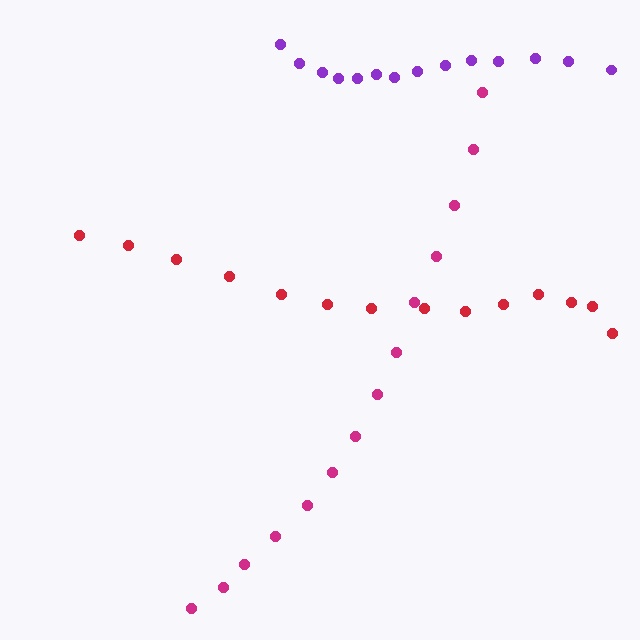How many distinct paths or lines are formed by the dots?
There are 3 distinct paths.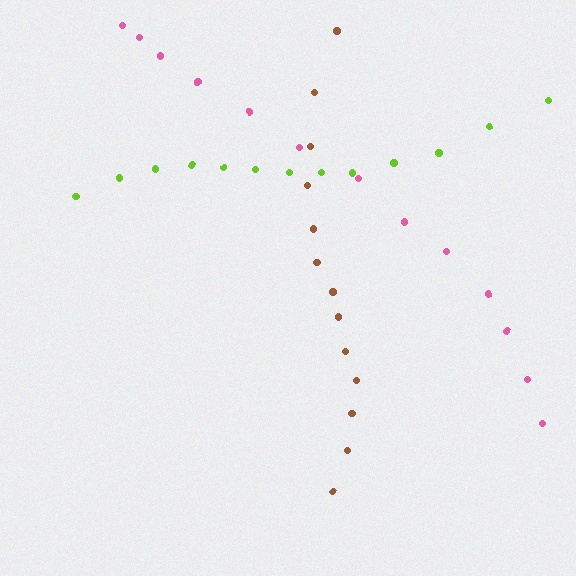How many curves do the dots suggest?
There are 3 distinct paths.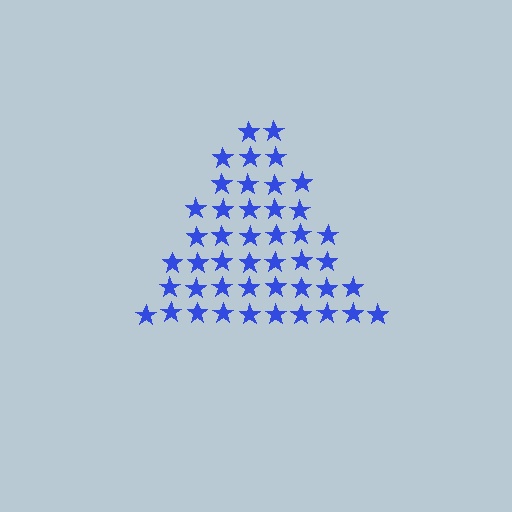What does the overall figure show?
The overall figure shows a triangle.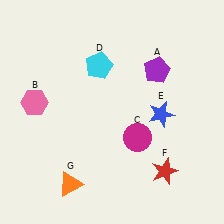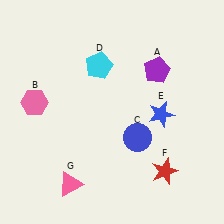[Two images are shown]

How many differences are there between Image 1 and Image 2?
There are 2 differences between the two images.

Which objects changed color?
C changed from magenta to blue. G changed from orange to pink.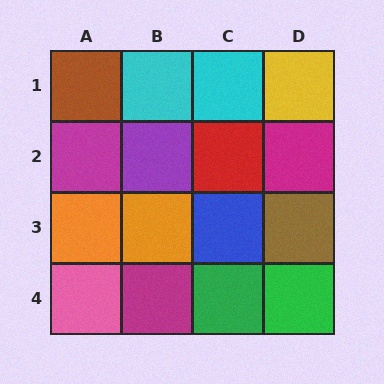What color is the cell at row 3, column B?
Orange.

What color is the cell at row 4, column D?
Green.